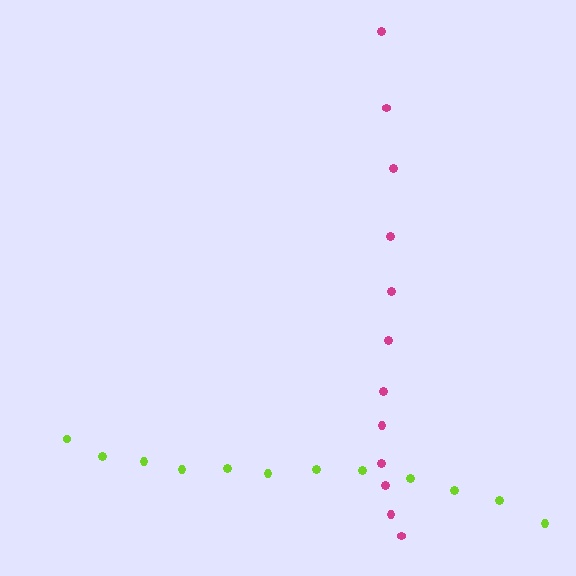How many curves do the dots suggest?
There are 2 distinct paths.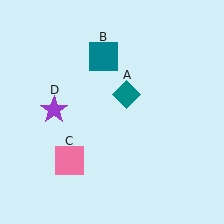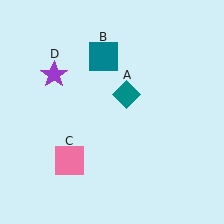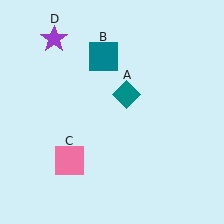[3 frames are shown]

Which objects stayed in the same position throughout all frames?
Teal diamond (object A) and teal square (object B) and pink square (object C) remained stationary.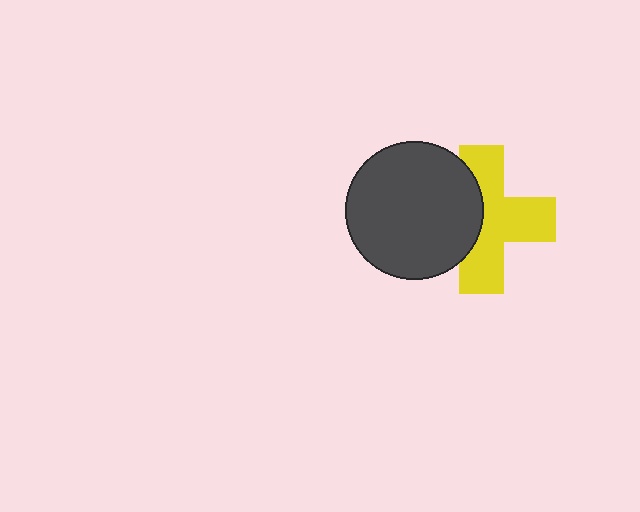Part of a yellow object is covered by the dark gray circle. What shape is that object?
It is a cross.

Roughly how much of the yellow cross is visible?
About half of it is visible (roughly 63%).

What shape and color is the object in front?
The object in front is a dark gray circle.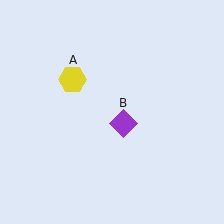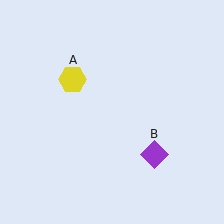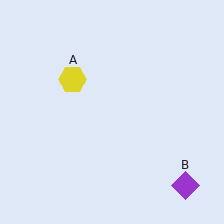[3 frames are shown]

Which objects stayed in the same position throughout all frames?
Yellow hexagon (object A) remained stationary.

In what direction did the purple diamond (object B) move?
The purple diamond (object B) moved down and to the right.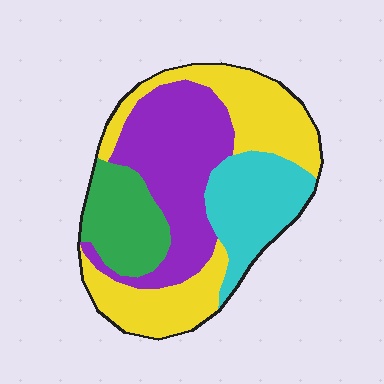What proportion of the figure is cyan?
Cyan covers around 20% of the figure.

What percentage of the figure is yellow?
Yellow covers 34% of the figure.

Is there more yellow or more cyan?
Yellow.